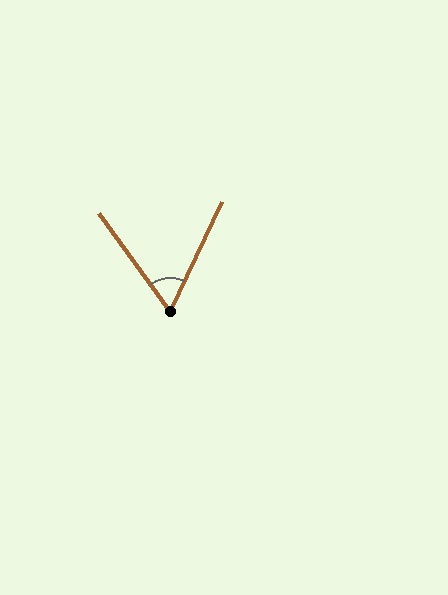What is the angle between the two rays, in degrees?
Approximately 61 degrees.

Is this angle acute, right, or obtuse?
It is acute.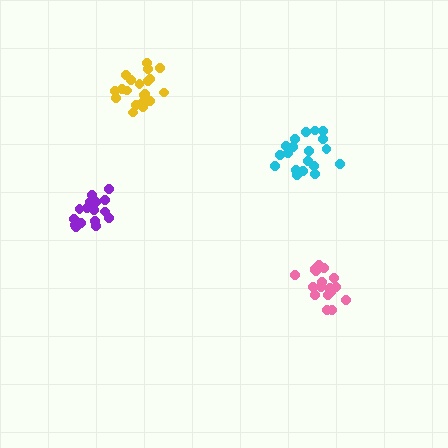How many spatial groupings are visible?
There are 4 spatial groupings.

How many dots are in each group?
Group 1: 18 dots, Group 2: 19 dots, Group 3: 19 dots, Group 4: 20 dots (76 total).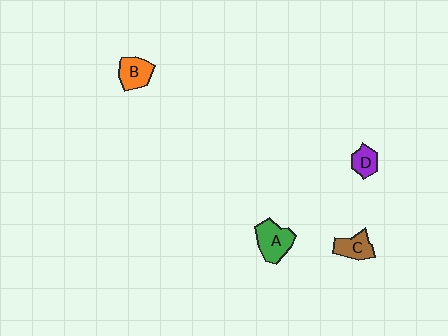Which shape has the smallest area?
Shape D (purple).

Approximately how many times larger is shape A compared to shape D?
Approximately 1.8 times.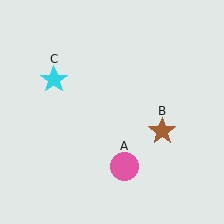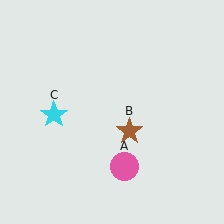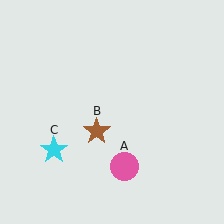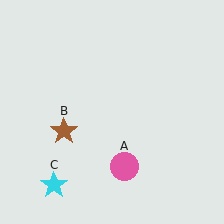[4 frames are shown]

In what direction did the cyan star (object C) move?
The cyan star (object C) moved down.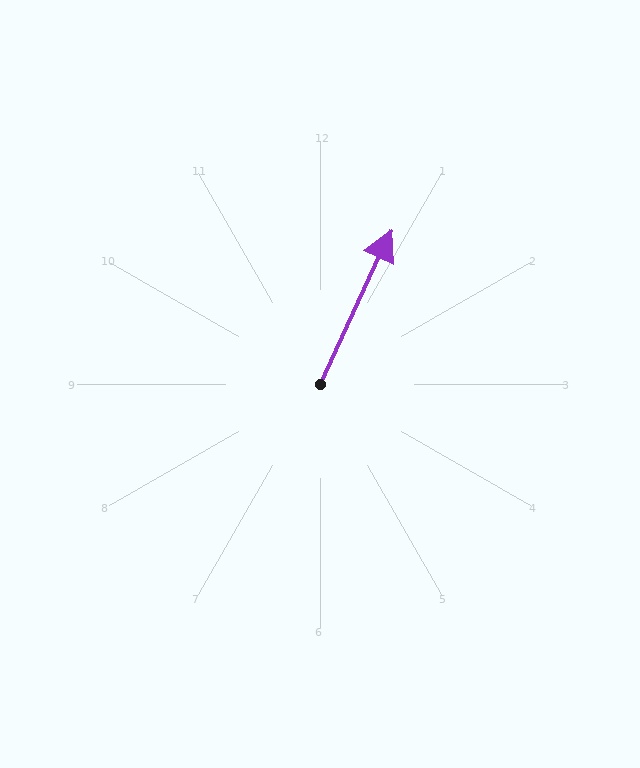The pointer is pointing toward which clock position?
Roughly 1 o'clock.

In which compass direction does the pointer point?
Northeast.